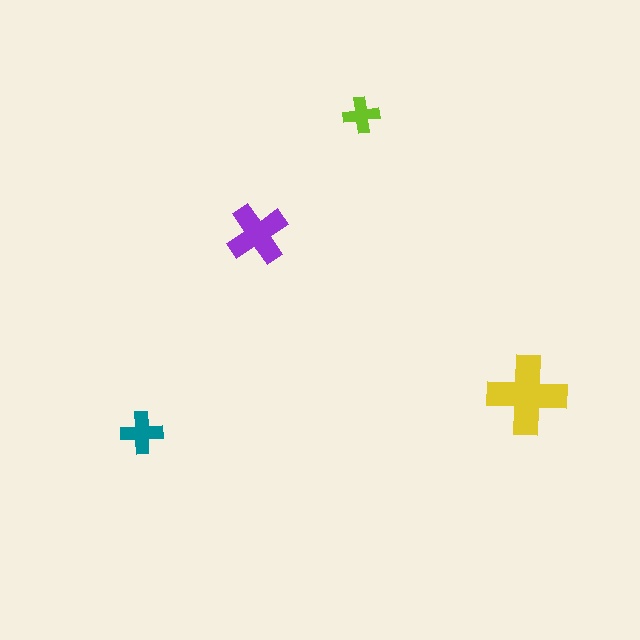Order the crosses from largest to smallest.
the yellow one, the purple one, the teal one, the lime one.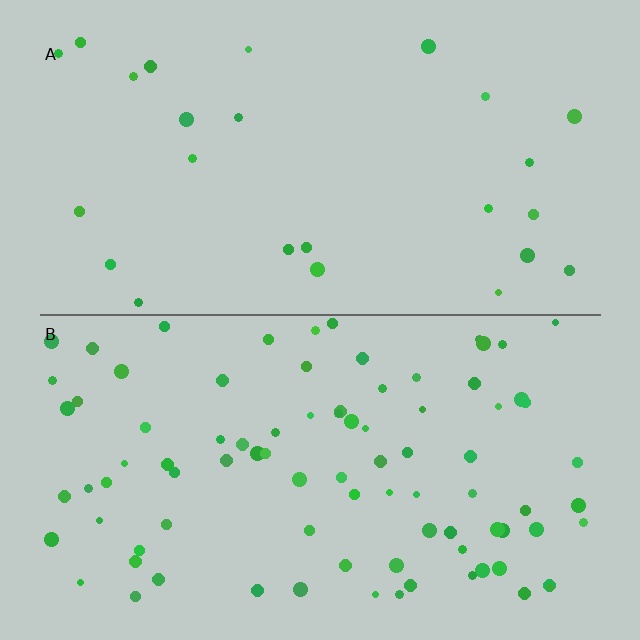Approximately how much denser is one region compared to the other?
Approximately 3.5× — region B over region A.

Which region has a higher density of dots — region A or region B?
B (the bottom).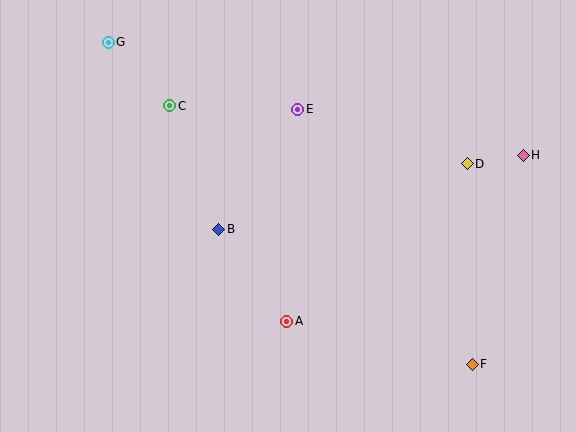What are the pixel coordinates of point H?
Point H is at (523, 155).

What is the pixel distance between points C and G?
The distance between C and G is 88 pixels.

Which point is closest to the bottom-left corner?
Point B is closest to the bottom-left corner.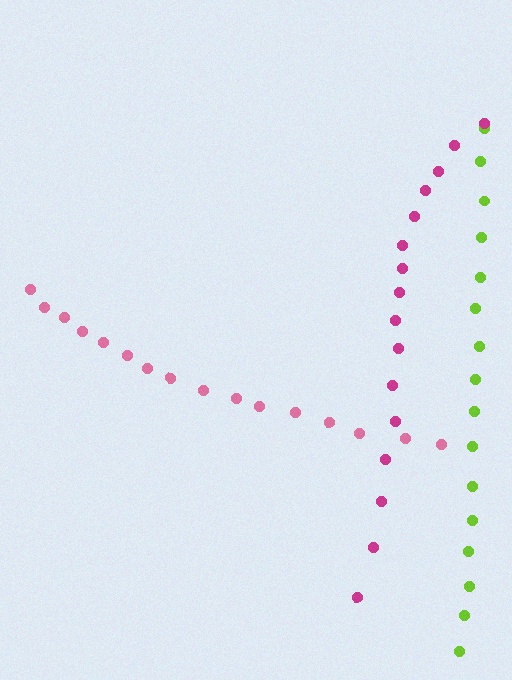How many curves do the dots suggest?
There are 3 distinct paths.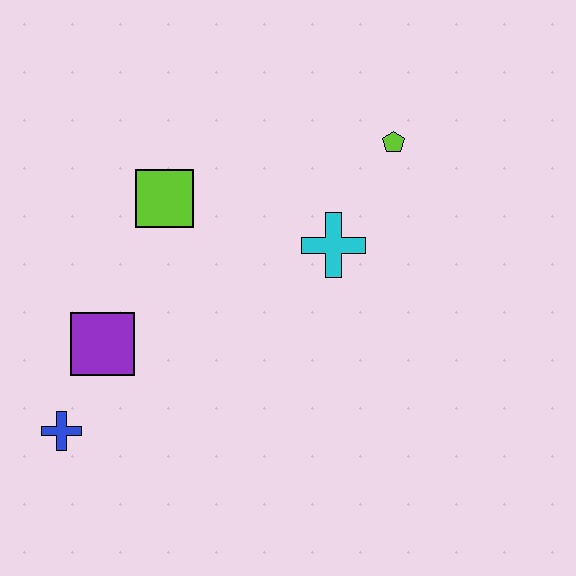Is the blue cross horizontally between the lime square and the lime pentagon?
No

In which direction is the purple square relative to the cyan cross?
The purple square is to the left of the cyan cross.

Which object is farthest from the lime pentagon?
The blue cross is farthest from the lime pentagon.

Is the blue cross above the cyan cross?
No